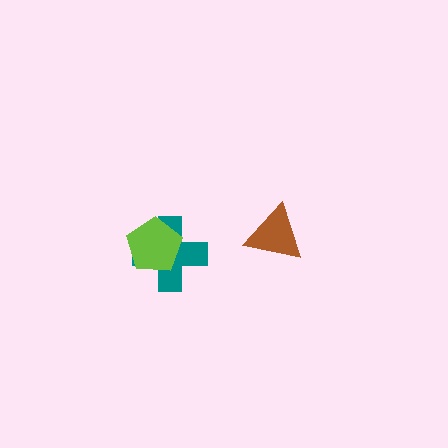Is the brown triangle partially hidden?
No, no other shape covers it.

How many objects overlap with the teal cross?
1 object overlaps with the teal cross.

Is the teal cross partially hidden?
Yes, it is partially covered by another shape.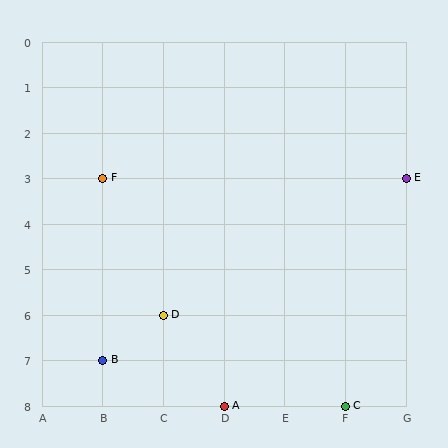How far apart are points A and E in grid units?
Points A and E are 3 columns and 5 rows apart (about 5.8 grid units diagonally).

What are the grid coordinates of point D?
Point D is at grid coordinates (C, 6).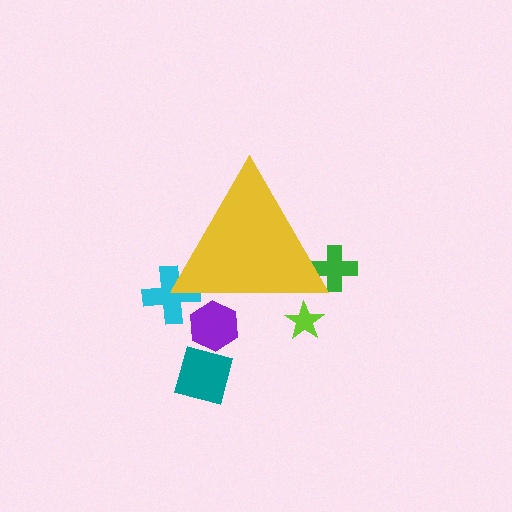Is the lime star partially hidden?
Yes, the lime star is partially hidden behind the yellow triangle.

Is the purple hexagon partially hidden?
Yes, the purple hexagon is partially hidden behind the yellow triangle.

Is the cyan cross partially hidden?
Yes, the cyan cross is partially hidden behind the yellow triangle.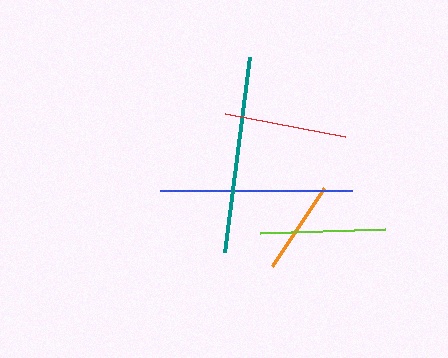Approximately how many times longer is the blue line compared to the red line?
The blue line is approximately 1.6 times the length of the red line.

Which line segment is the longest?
The teal line is the longest at approximately 197 pixels.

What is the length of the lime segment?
The lime segment is approximately 125 pixels long.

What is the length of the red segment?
The red segment is approximately 121 pixels long.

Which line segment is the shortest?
The orange line is the shortest at approximately 94 pixels.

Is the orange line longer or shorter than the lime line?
The lime line is longer than the orange line.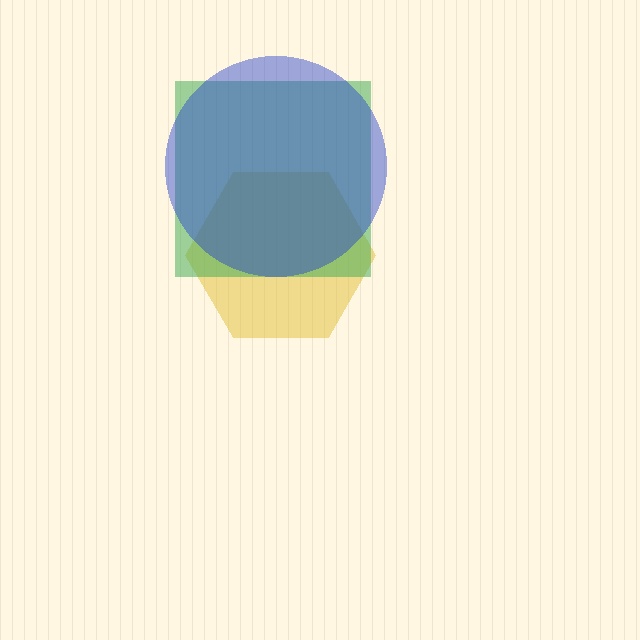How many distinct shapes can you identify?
There are 3 distinct shapes: a yellow hexagon, a green square, a blue circle.